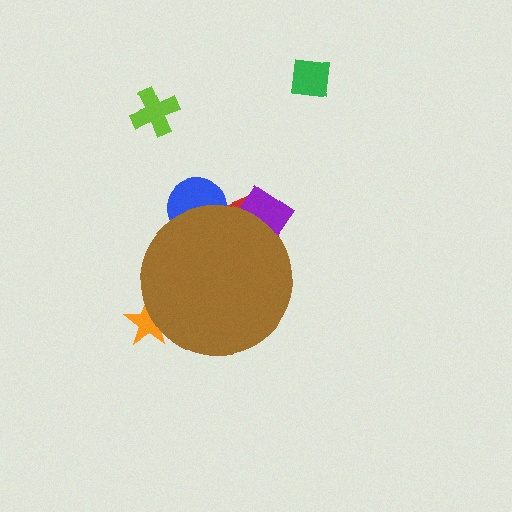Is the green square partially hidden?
No, the green square is fully visible.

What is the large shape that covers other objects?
A brown circle.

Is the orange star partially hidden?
Yes, the orange star is partially hidden behind the brown circle.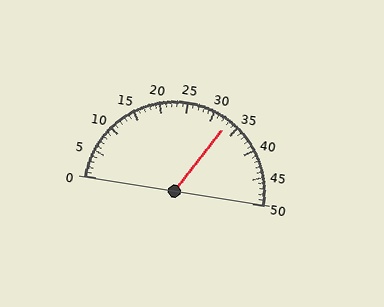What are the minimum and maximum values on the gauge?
The gauge ranges from 0 to 50.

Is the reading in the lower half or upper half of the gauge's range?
The reading is in the upper half of the range (0 to 50).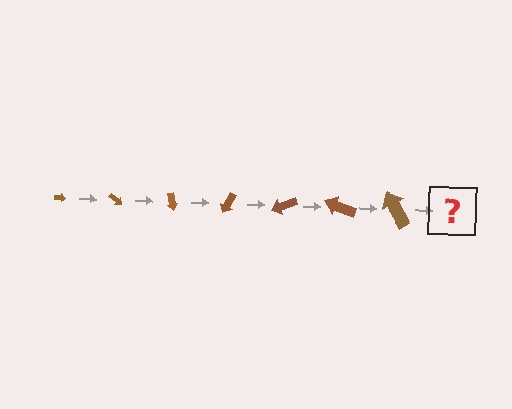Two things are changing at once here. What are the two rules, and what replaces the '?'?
The two rules are that the arrow grows larger each step and it rotates 40 degrees each step. The '?' should be an arrow, larger than the previous one and rotated 280 degrees from the start.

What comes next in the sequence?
The next element should be an arrow, larger than the previous one and rotated 280 degrees from the start.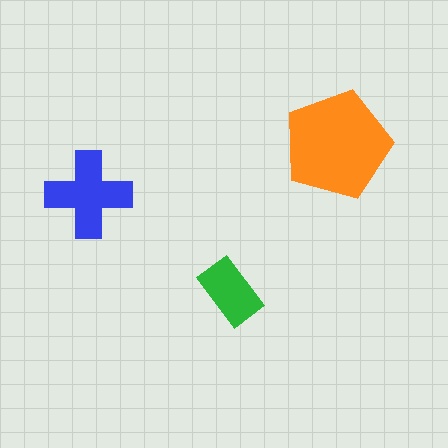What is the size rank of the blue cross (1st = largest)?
2nd.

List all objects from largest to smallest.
The orange pentagon, the blue cross, the green rectangle.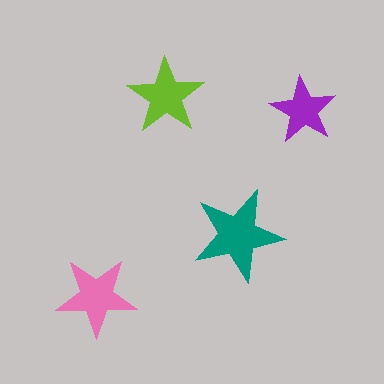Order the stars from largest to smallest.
the teal one, the pink one, the lime one, the purple one.